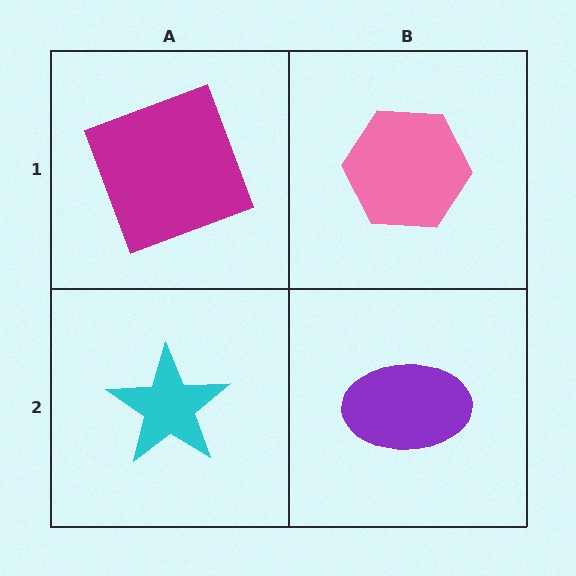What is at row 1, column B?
A pink hexagon.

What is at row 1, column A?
A magenta square.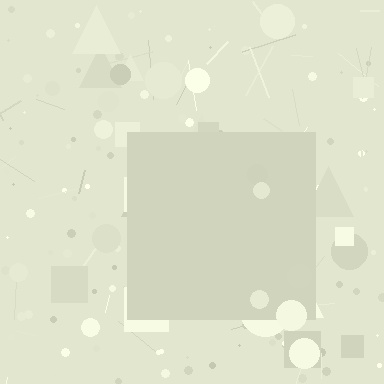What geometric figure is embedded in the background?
A square is embedded in the background.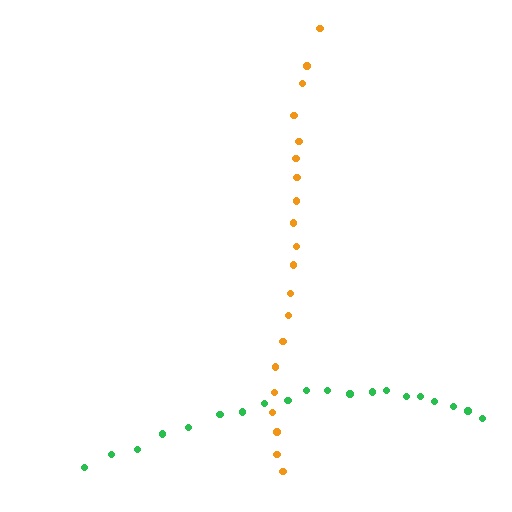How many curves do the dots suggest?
There are 2 distinct paths.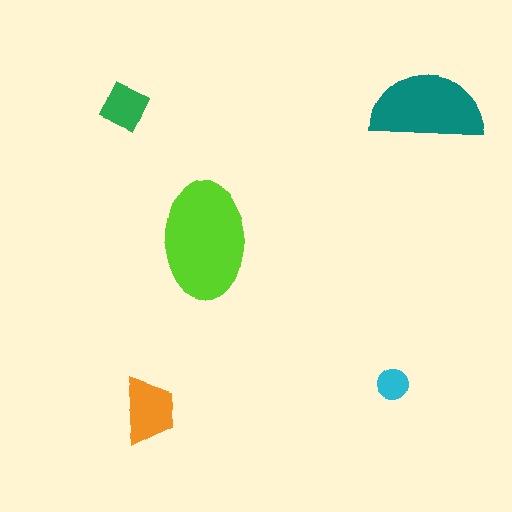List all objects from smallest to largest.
The cyan circle, the green diamond, the orange trapezoid, the teal semicircle, the lime ellipse.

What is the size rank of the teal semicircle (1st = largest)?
2nd.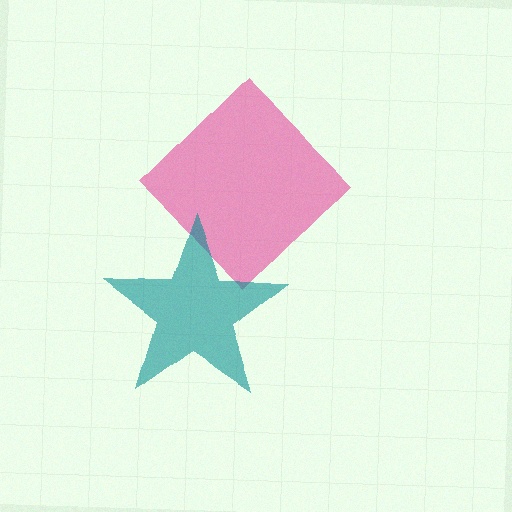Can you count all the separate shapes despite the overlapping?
Yes, there are 2 separate shapes.